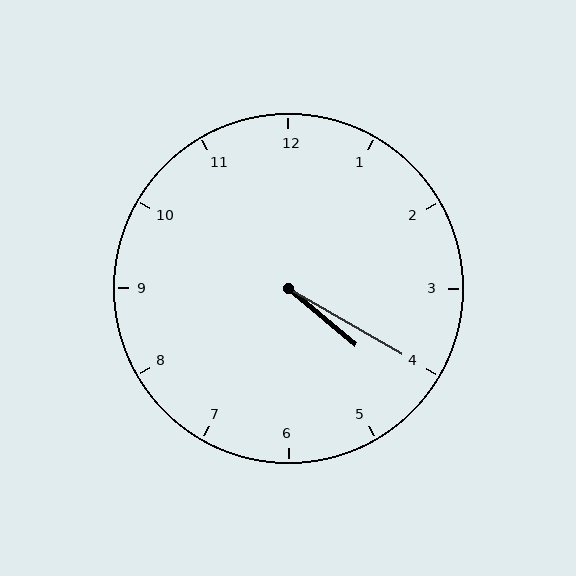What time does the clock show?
4:20.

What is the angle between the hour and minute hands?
Approximately 10 degrees.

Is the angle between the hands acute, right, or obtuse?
It is acute.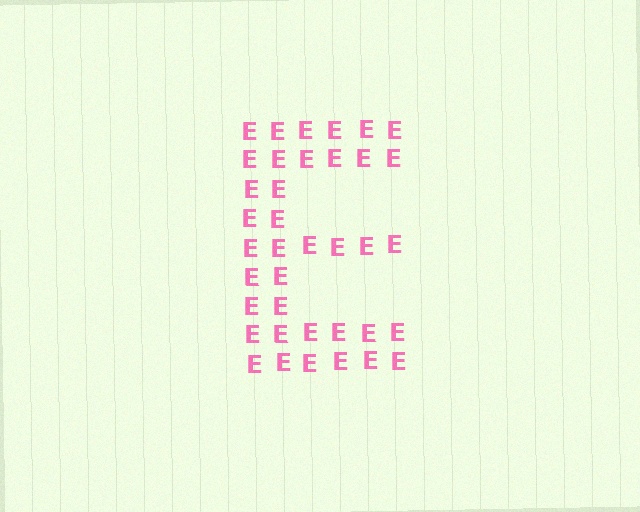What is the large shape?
The large shape is the letter E.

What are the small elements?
The small elements are letter E's.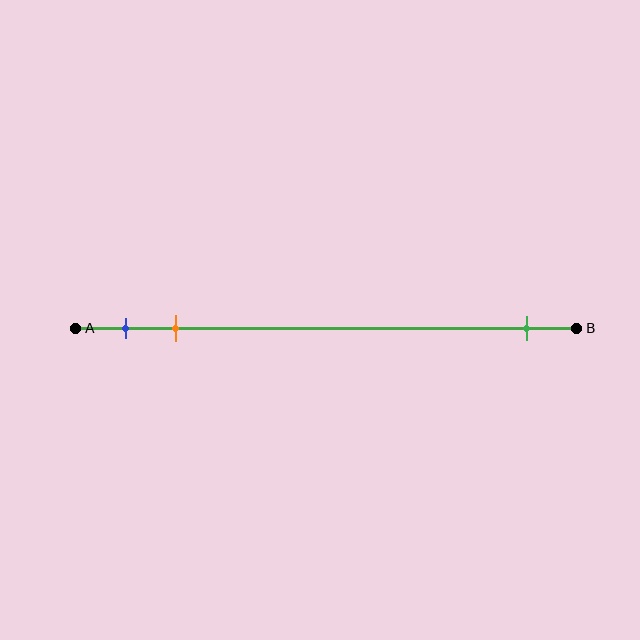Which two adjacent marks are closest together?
The blue and orange marks are the closest adjacent pair.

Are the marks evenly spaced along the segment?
No, the marks are not evenly spaced.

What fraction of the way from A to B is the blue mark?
The blue mark is approximately 10% (0.1) of the way from A to B.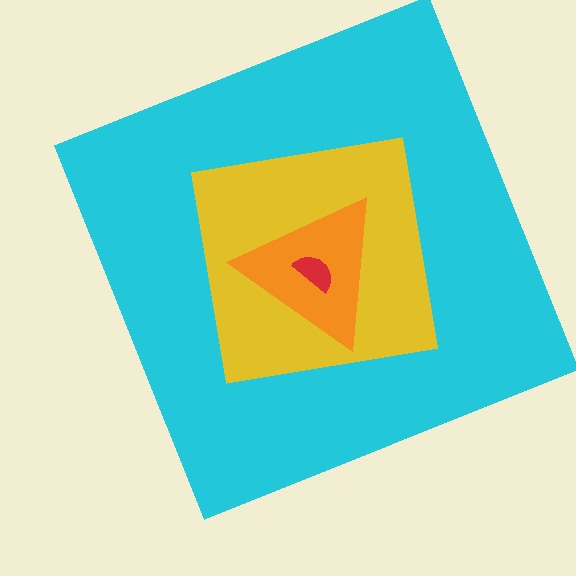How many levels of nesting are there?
4.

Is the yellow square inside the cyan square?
Yes.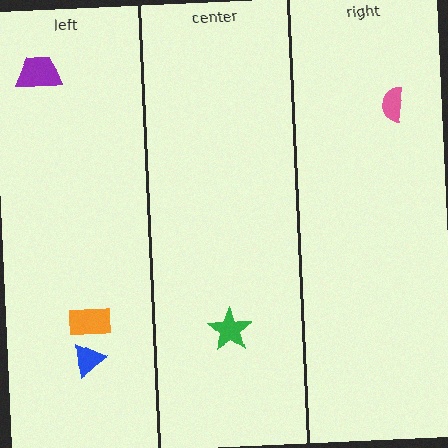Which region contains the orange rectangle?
The left region.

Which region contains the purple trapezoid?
The left region.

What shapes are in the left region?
The purple trapezoid, the orange rectangle, the blue triangle.